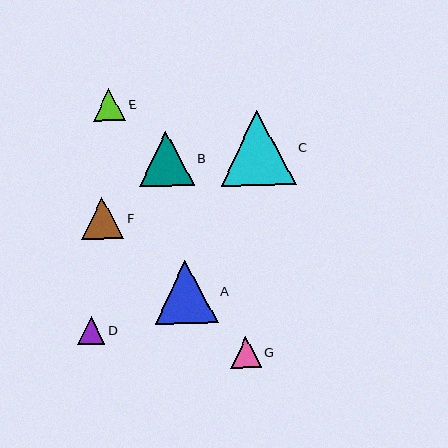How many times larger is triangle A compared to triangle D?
Triangle A is approximately 2.3 times the size of triangle D.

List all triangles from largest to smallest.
From largest to smallest: C, A, B, F, E, G, D.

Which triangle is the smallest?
Triangle D is the smallest with a size of approximately 28 pixels.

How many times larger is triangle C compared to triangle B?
Triangle C is approximately 1.4 times the size of triangle B.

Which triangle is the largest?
Triangle C is the largest with a size of approximately 75 pixels.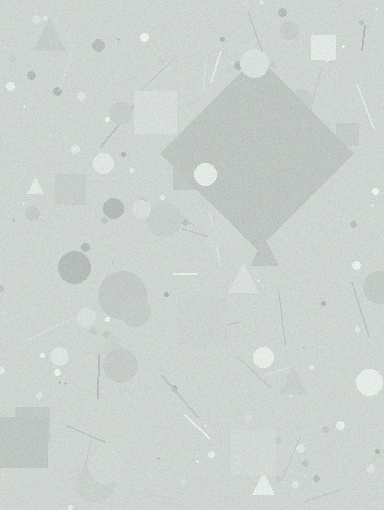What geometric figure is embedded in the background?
A diamond is embedded in the background.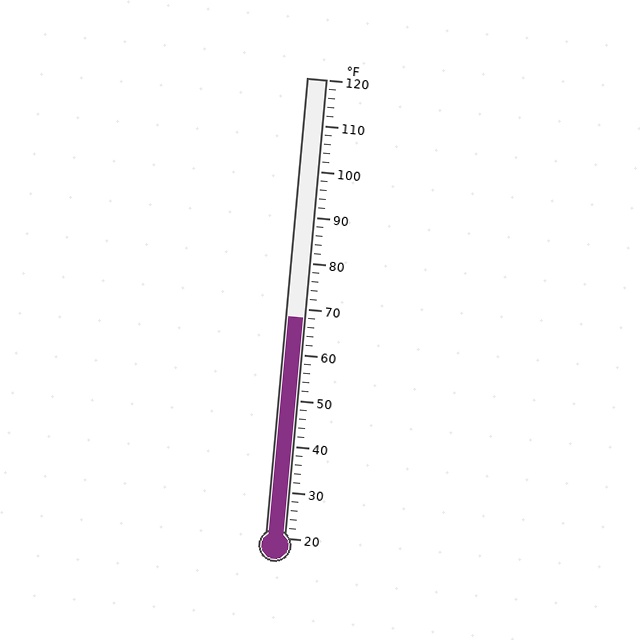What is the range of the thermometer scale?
The thermometer scale ranges from 20°F to 120°F.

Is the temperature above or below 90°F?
The temperature is below 90°F.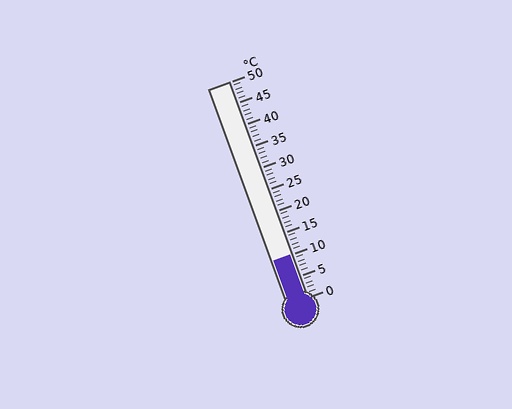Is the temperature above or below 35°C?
The temperature is below 35°C.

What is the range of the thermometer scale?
The thermometer scale ranges from 0°C to 50°C.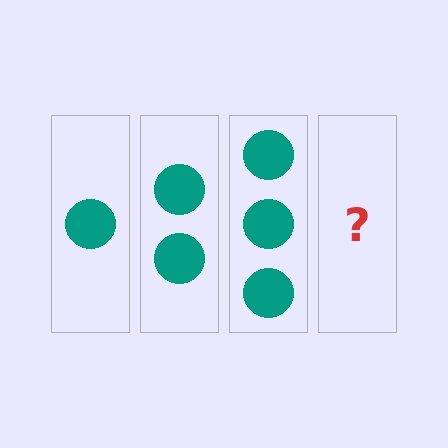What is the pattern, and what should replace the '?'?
The pattern is that each step adds one more circle. The '?' should be 4 circles.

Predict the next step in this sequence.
The next step is 4 circles.